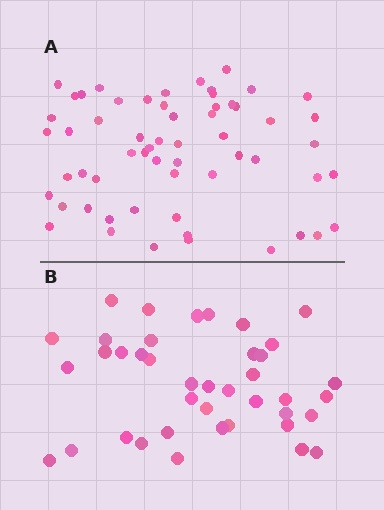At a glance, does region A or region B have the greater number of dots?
Region A (the top region) has more dots.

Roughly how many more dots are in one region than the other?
Region A has approximately 20 more dots than region B.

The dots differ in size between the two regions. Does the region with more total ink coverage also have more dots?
No. Region B has more total ink coverage because its dots are larger, but region A actually contains more individual dots. Total area can be misleading — the number of items is what matters here.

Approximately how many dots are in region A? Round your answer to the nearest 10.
About 60 dots. (The exact count is 59, which rounds to 60.)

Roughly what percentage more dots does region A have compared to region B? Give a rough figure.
About 50% more.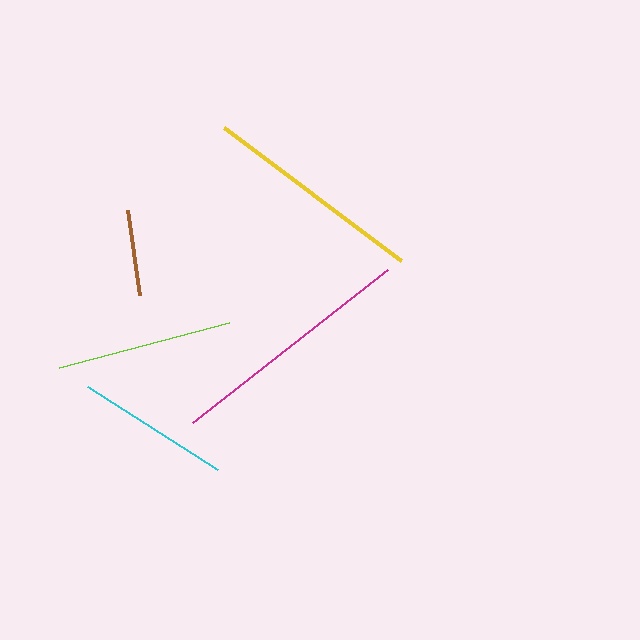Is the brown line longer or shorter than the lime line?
The lime line is longer than the brown line.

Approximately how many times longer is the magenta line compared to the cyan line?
The magenta line is approximately 1.6 times the length of the cyan line.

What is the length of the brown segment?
The brown segment is approximately 85 pixels long.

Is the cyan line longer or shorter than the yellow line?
The yellow line is longer than the cyan line.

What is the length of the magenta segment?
The magenta segment is approximately 248 pixels long.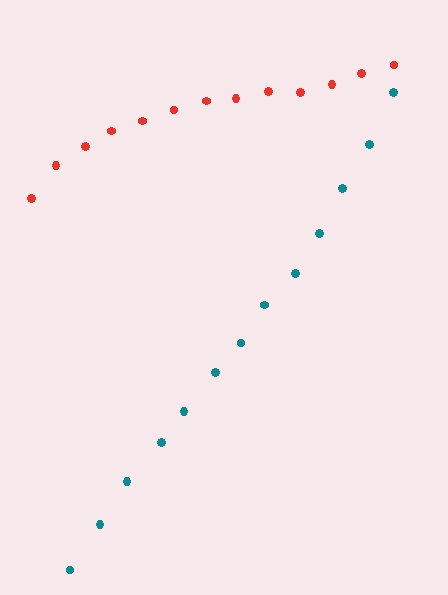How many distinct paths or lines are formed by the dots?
There are 2 distinct paths.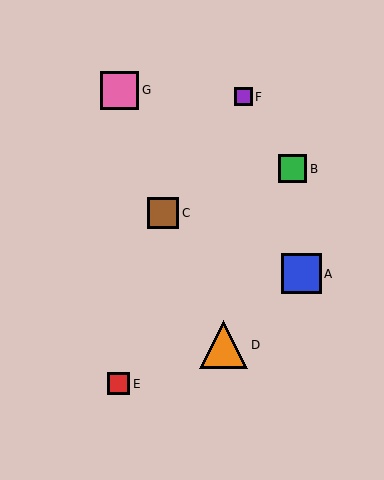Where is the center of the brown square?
The center of the brown square is at (163, 213).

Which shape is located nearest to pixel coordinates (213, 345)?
The orange triangle (labeled D) at (224, 345) is nearest to that location.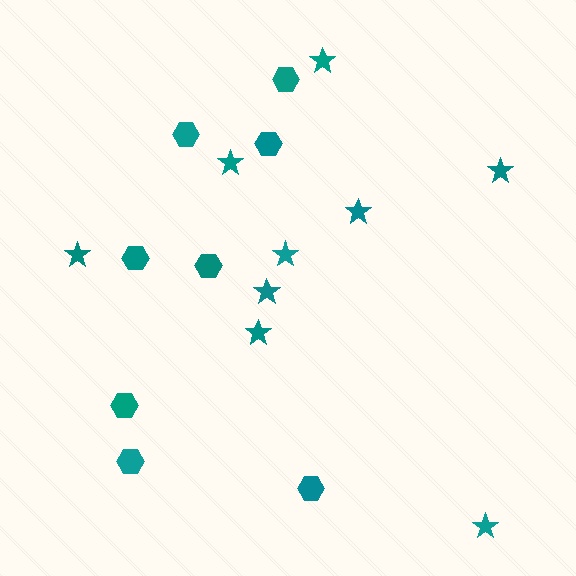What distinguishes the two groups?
There are 2 groups: one group of hexagons (8) and one group of stars (9).